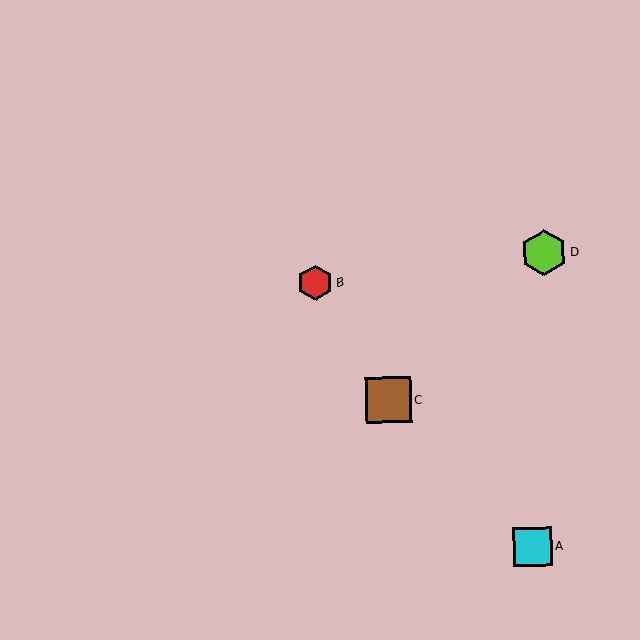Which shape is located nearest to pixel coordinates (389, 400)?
The brown square (labeled C) at (389, 400) is nearest to that location.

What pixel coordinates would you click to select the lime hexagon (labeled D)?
Click at (544, 253) to select the lime hexagon D.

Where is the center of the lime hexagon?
The center of the lime hexagon is at (544, 253).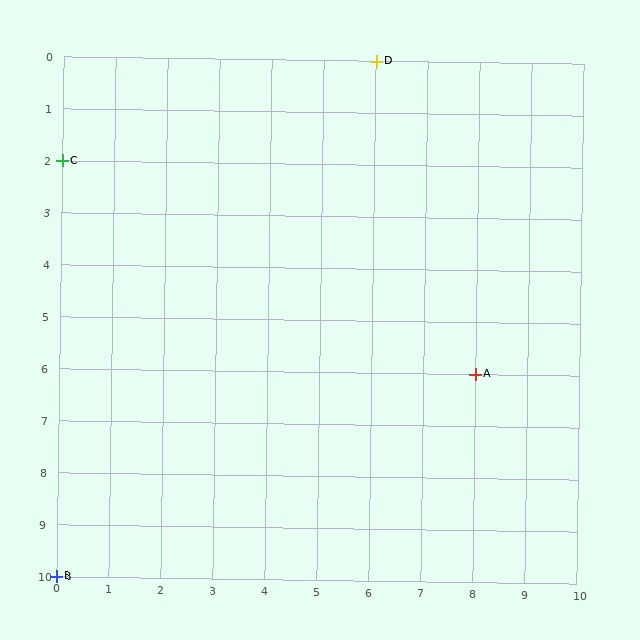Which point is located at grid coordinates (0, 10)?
Point B is at (0, 10).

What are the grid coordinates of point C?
Point C is at grid coordinates (0, 2).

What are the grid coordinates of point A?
Point A is at grid coordinates (8, 6).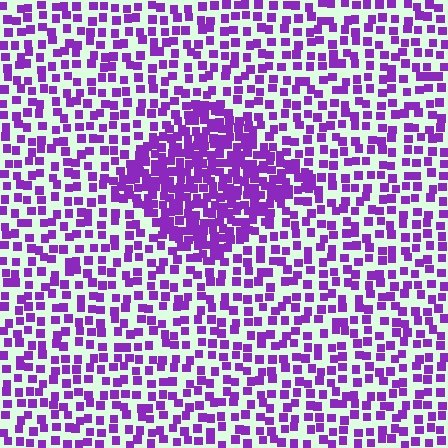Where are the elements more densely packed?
The elements are more densely packed inside the diamond boundary.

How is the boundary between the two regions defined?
The boundary is defined by a change in element density (approximately 2.1x ratio). All elements are the same color, size, and shape.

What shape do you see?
I see a diamond.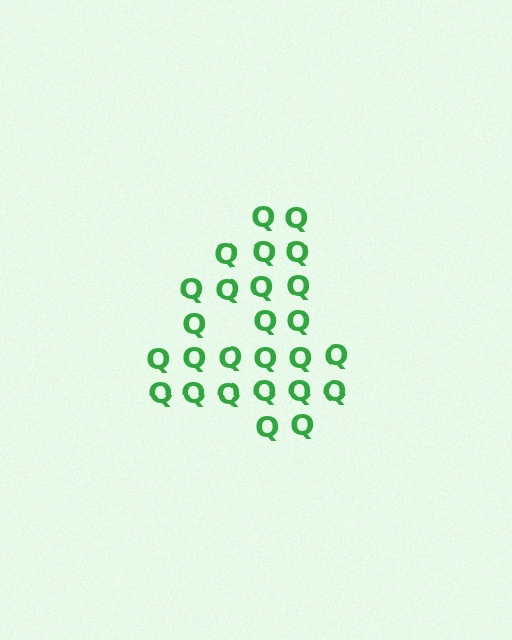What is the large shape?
The large shape is the digit 4.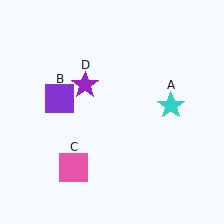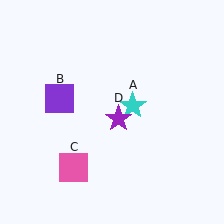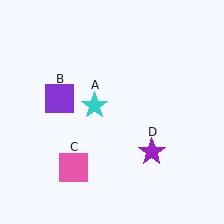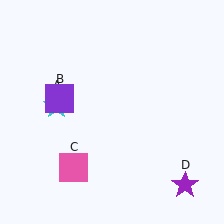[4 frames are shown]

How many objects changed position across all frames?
2 objects changed position: cyan star (object A), purple star (object D).